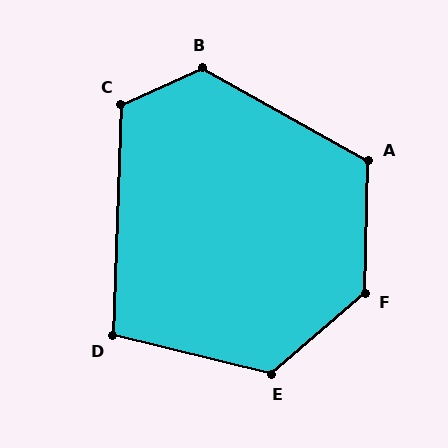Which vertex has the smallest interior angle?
D, at approximately 102 degrees.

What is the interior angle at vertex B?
Approximately 127 degrees (obtuse).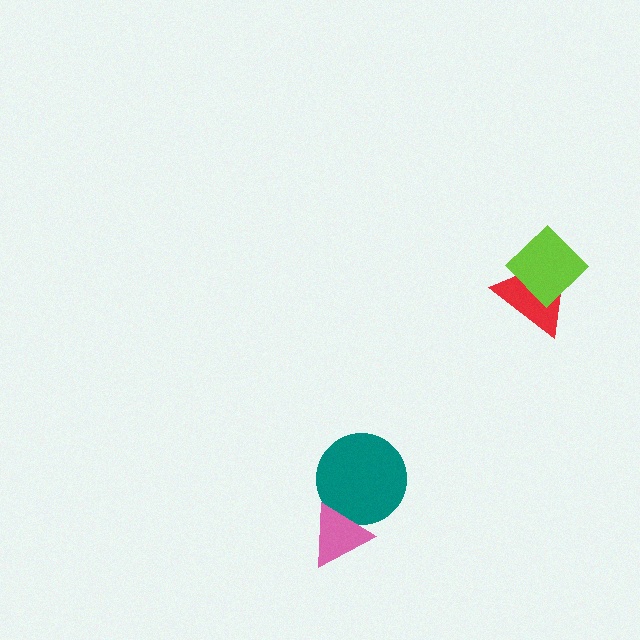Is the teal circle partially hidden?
Yes, it is partially covered by another shape.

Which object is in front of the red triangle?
The lime diamond is in front of the red triangle.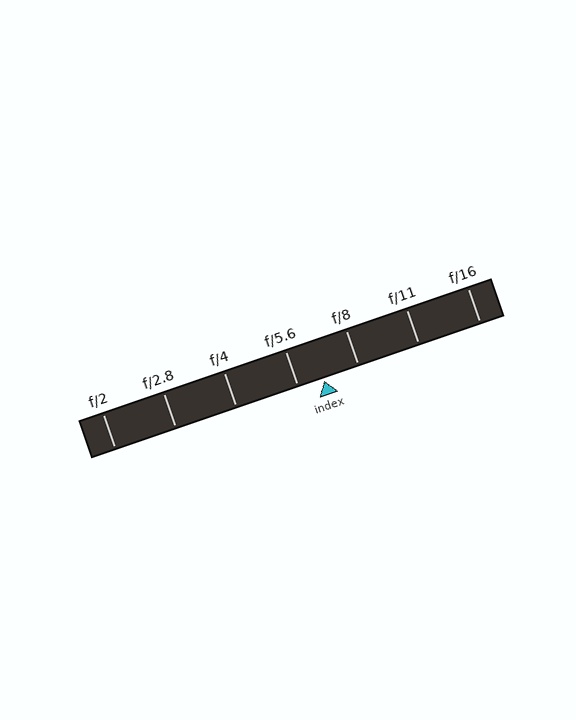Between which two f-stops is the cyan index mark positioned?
The index mark is between f/5.6 and f/8.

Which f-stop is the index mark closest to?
The index mark is closest to f/5.6.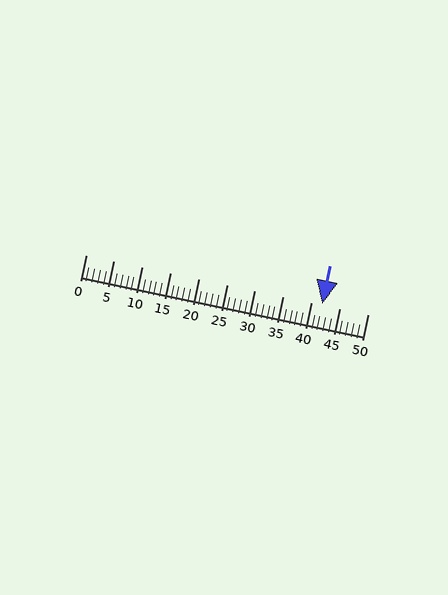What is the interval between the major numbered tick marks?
The major tick marks are spaced 5 units apart.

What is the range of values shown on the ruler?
The ruler shows values from 0 to 50.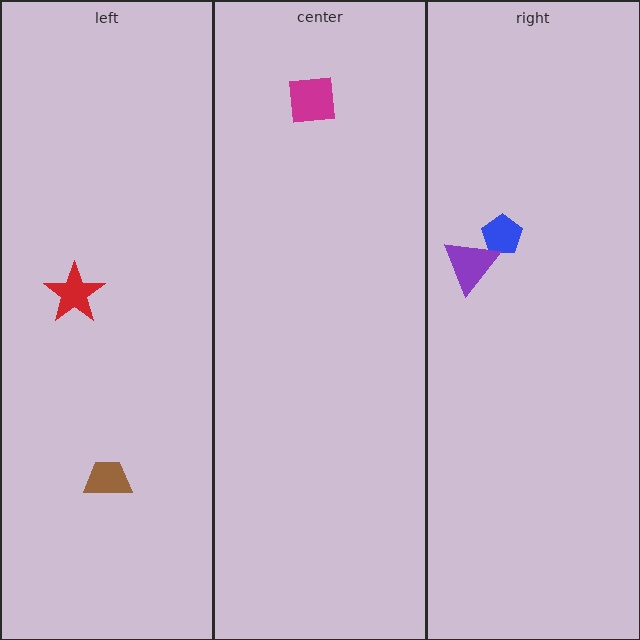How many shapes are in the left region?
2.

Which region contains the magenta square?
The center region.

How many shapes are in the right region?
2.